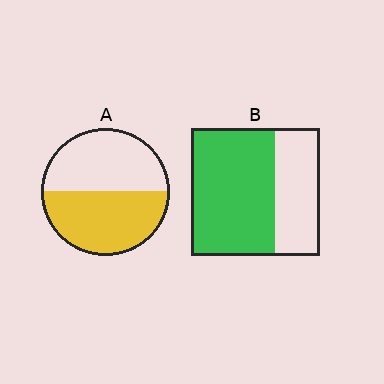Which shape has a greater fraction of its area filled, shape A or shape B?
Shape B.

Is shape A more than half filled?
Roughly half.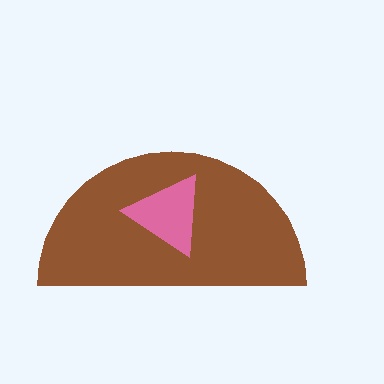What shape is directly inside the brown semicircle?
The pink triangle.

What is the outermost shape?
The brown semicircle.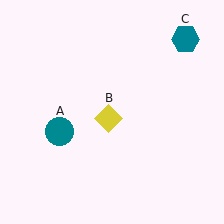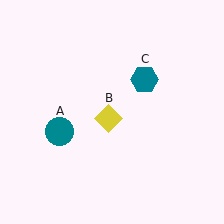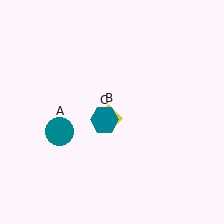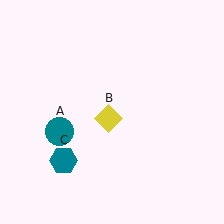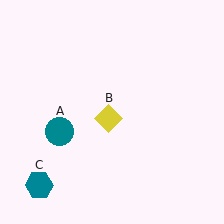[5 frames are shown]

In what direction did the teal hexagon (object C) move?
The teal hexagon (object C) moved down and to the left.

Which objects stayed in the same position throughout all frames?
Teal circle (object A) and yellow diamond (object B) remained stationary.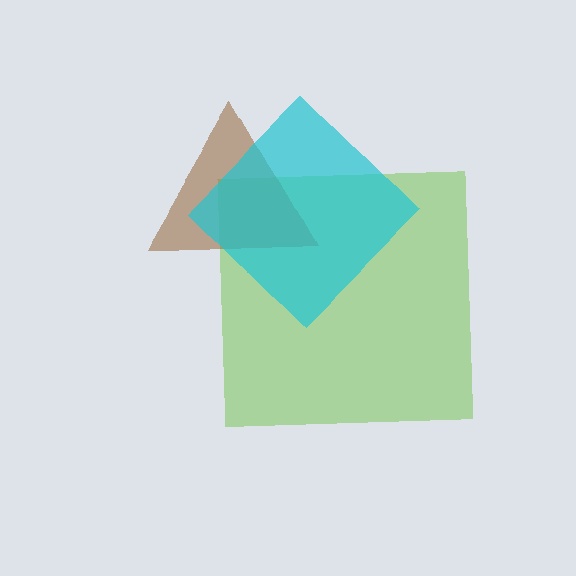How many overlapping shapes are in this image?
There are 3 overlapping shapes in the image.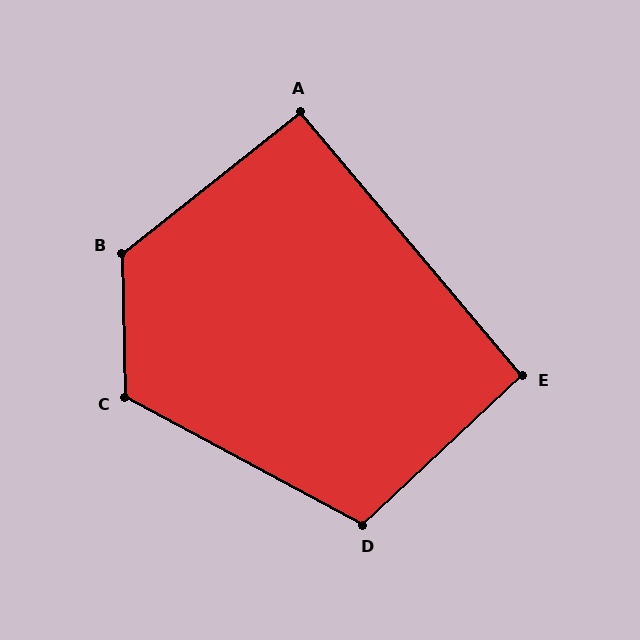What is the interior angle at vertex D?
Approximately 108 degrees (obtuse).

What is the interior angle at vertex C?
Approximately 120 degrees (obtuse).